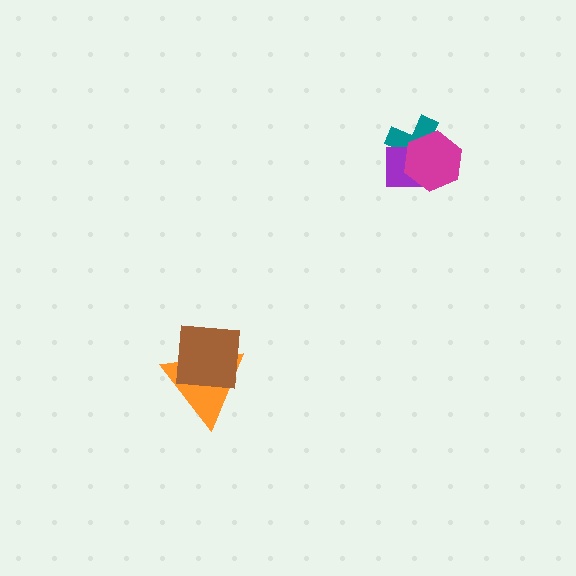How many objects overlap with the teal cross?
2 objects overlap with the teal cross.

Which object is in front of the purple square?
The magenta hexagon is in front of the purple square.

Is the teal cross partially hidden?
Yes, it is partially covered by another shape.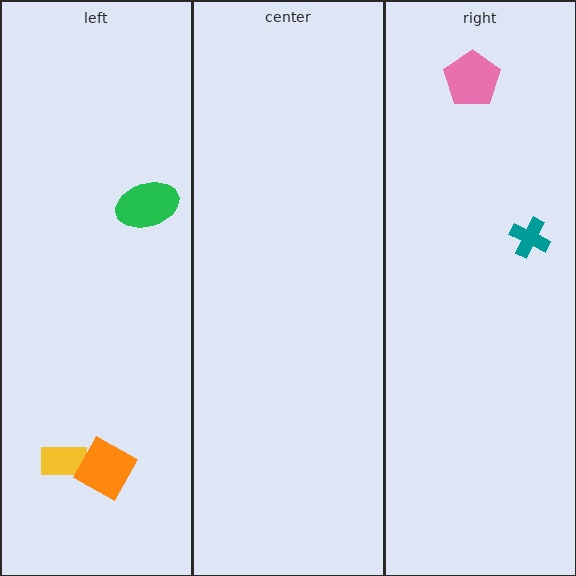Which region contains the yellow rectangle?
The left region.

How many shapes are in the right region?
2.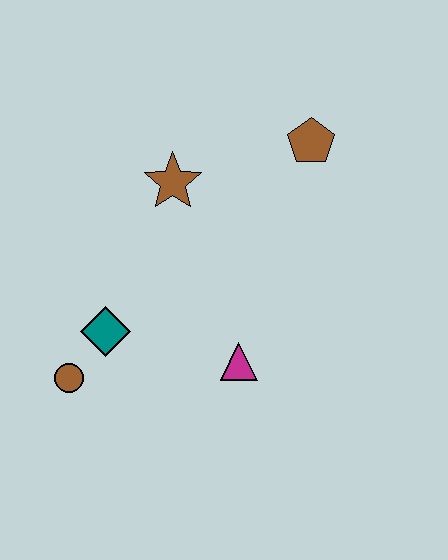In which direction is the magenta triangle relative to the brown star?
The magenta triangle is below the brown star.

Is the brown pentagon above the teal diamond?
Yes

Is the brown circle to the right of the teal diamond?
No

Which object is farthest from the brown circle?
The brown pentagon is farthest from the brown circle.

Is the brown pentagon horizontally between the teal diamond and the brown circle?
No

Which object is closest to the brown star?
The brown pentagon is closest to the brown star.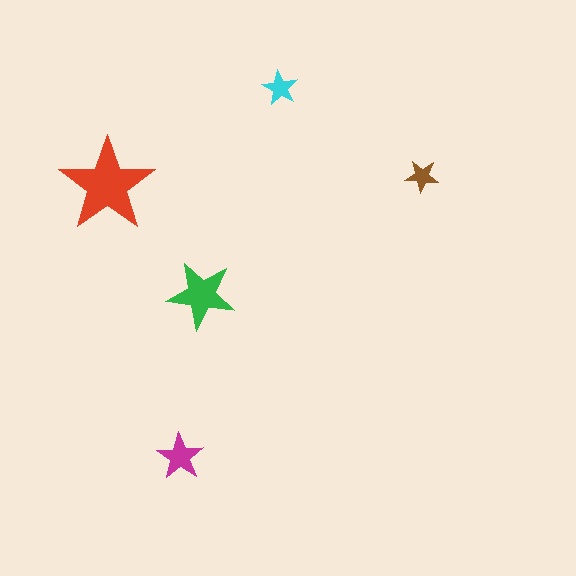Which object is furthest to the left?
The red star is leftmost.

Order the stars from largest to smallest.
the red one, the green one, the magenta one, the cyan one, the brown one.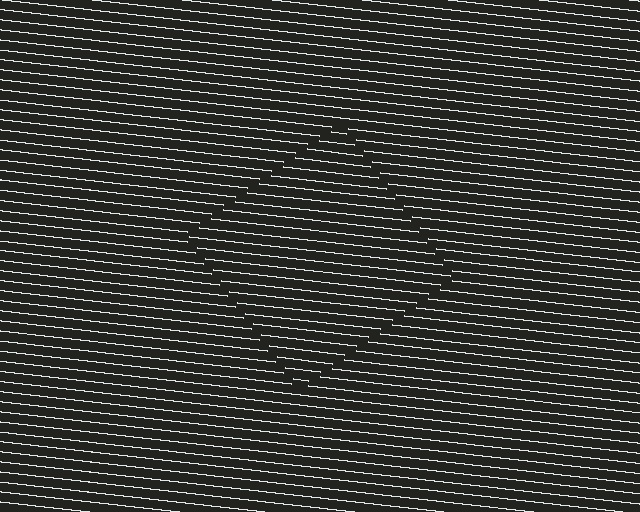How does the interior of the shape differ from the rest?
The interior of the shape contains the same grating, shifted by half a period — the contour is defined by the phase discontinuity where line-ends from the inner and outer gratings abut.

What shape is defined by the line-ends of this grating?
An illusory square. The interior of the shape contains the same grating, shifted by half a period — the contour is defined by the phase discontinuity where line-ends from the inner and outer gratings abut.